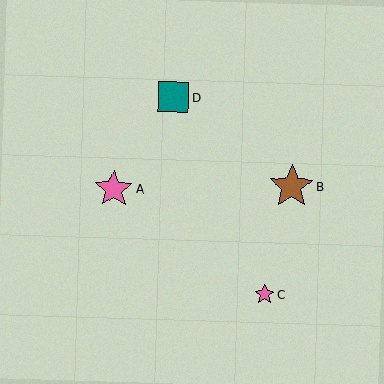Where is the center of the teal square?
The center of the teal square is at (173, 97).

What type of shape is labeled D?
Shape D is a teal square.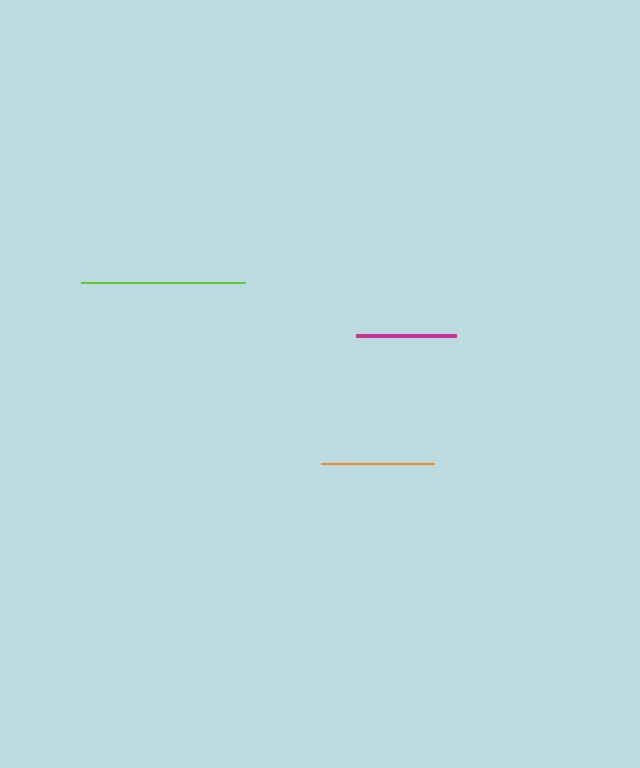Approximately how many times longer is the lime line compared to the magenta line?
The lime line is approximately 1.6 times the length of the magenta line.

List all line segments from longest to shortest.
From longest to shortest: lime, orange, magenta.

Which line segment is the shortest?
The magenta line is the shortest at approximately 100 pixels.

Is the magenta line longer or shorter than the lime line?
The lime line is longer than the magenta line.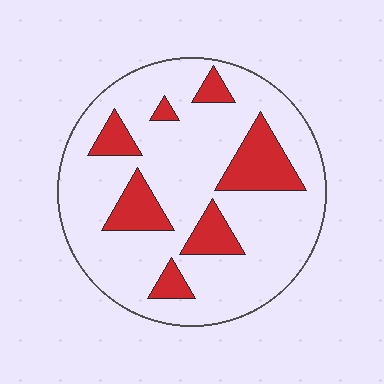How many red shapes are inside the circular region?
7.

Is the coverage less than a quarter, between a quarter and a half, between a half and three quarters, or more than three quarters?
Less than a quarter.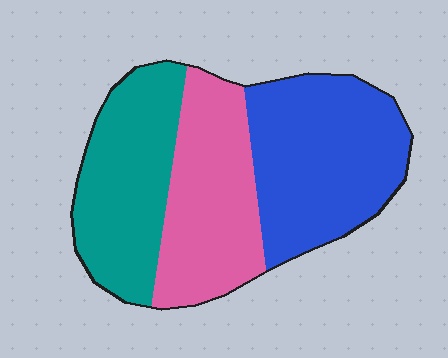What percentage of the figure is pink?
Pink takes up about one third (1/3) of the figure.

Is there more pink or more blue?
Blue.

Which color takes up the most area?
Blue, at roughly 40%.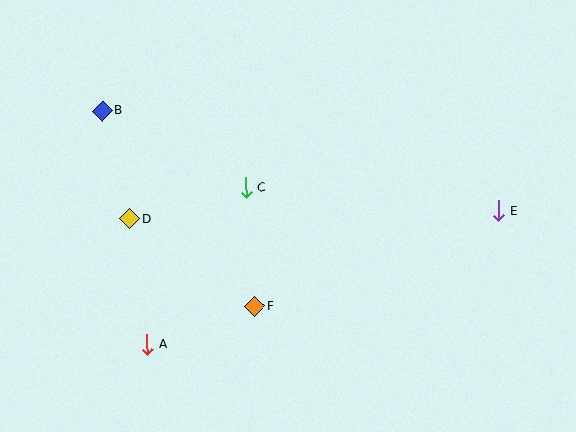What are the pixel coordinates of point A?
Point A is at (147, 344).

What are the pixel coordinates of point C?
Point C is at (246, 187).